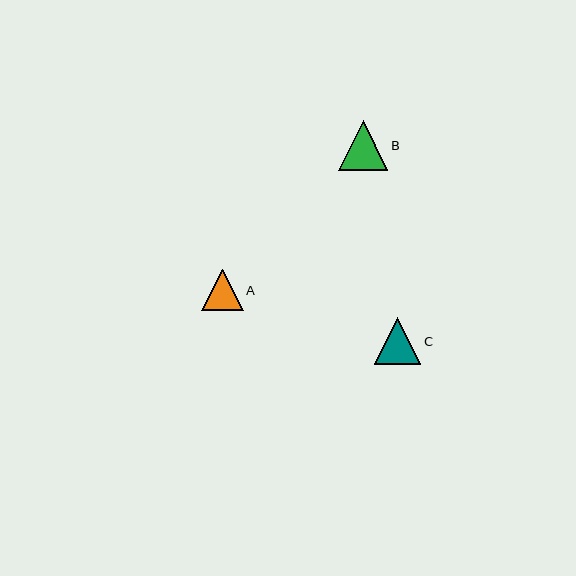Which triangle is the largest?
Triangle B is the largest with a size of approximately 49 pixels.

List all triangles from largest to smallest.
From largest to smallest: B, C, A.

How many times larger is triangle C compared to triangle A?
Triangle C is approximately 1.1 times the size of triangle A.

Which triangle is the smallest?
Triangle A is the smallest with a size of approximately 42 pixels.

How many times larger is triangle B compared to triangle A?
Triangle B is approximately 1.2 times the size of triangle A.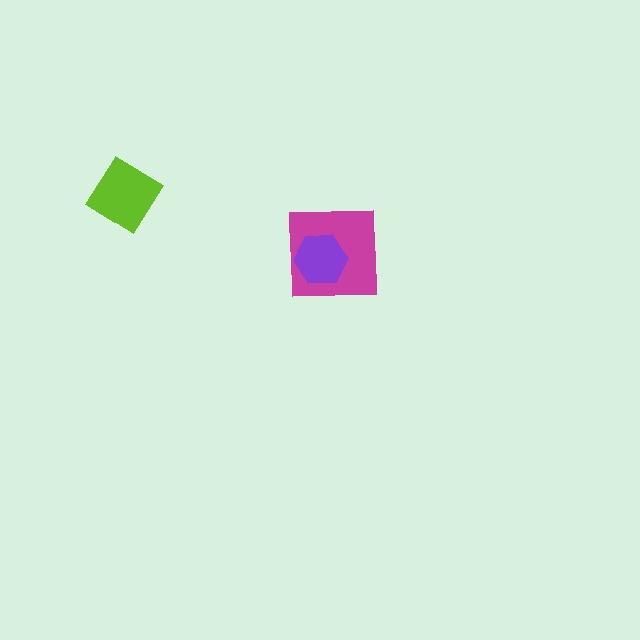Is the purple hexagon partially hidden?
No, no other shape covers it.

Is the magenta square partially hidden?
Yes, it is partially covered by another shape.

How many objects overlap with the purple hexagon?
1 object overlaps with the purple hexagon.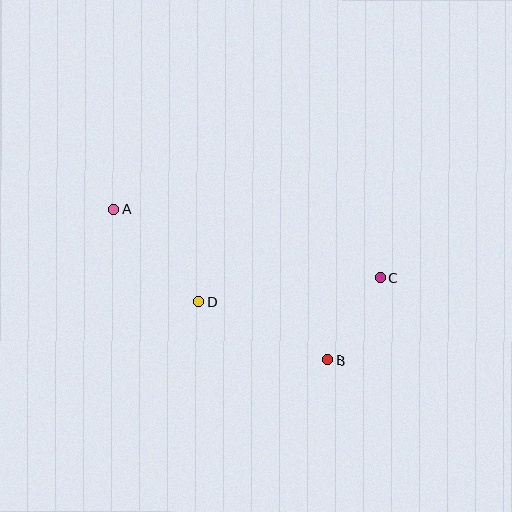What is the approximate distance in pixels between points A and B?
The distance between A and B is approximately 262 pixels.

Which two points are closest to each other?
Points B and C are closest to each other.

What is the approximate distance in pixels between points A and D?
The distance between A and D is approximately 125 pixels.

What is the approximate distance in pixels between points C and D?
The distance between C and D is approximately 183 pixels.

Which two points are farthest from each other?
Points A and C are farthest from each other.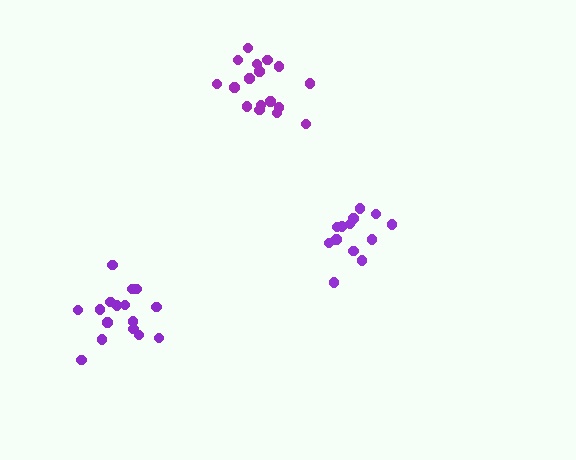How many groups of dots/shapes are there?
There are 3 groups.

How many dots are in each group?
Group 1: 13 dots, Group 2: 16 dots, Group 3: 17 dots (46 total).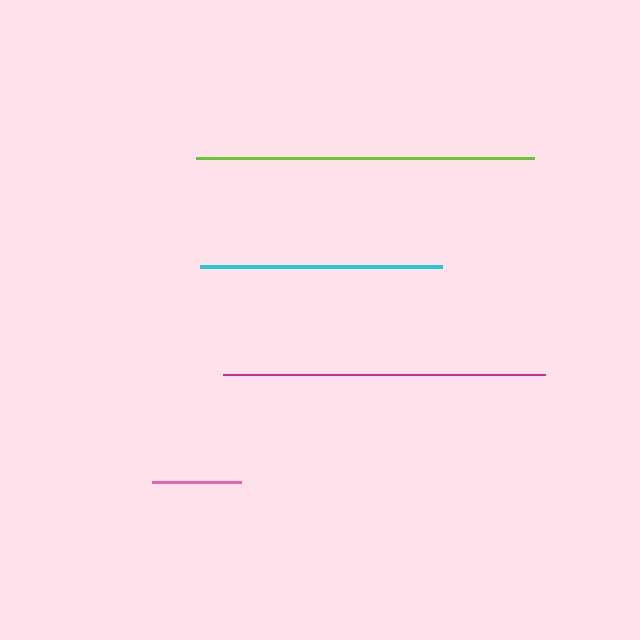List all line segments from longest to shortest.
From longest to shortest: lime, magenta, cyan, pink.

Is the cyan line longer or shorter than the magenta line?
The magenta line is longer than the cyan line.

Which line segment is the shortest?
The pink line is the shortest at approximately 89 pixels.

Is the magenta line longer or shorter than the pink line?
The magenta line is longer than the pink line.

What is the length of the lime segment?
The lime segment is approximately 338 pixels long.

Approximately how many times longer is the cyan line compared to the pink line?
The cyan line is approximately 2.7 times the length of the pink line.